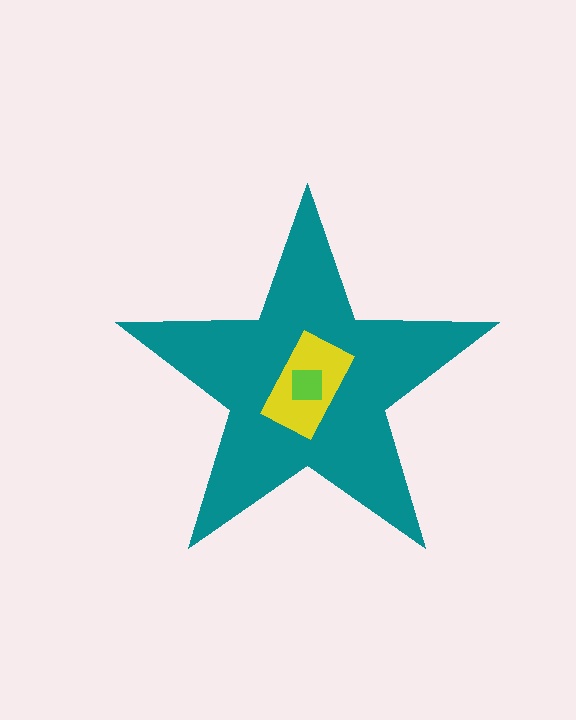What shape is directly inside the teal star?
The yellow rectangle.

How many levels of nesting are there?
3.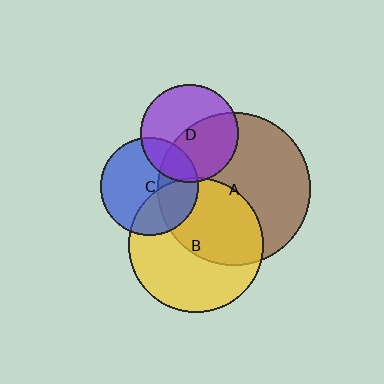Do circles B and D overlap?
Yes.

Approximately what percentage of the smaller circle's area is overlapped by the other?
Approximately 5%.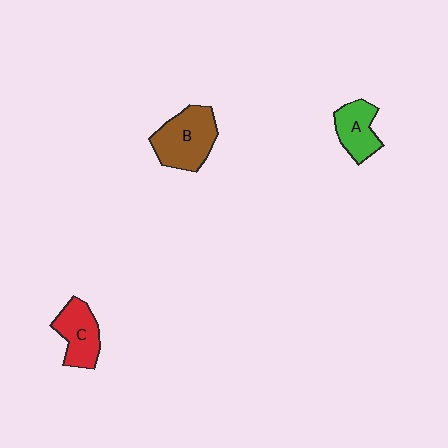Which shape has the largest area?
Shape B (brown).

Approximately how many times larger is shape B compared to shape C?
Approximately 1.3 times.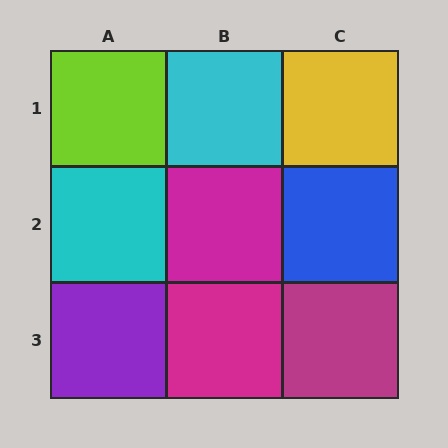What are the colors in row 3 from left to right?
Purple, magenta, magenta.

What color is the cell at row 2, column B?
Magenta.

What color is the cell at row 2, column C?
Blue.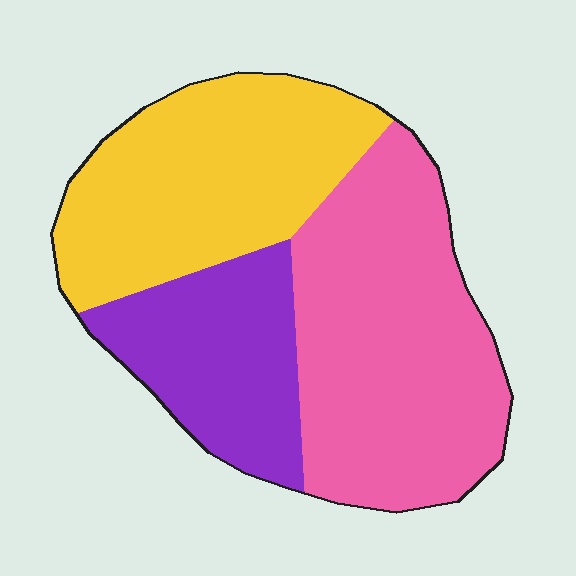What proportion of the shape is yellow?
Yellow covers roughly 35% of the shape.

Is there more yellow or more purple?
Yellow.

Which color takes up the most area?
Pink, at roughly 45%.